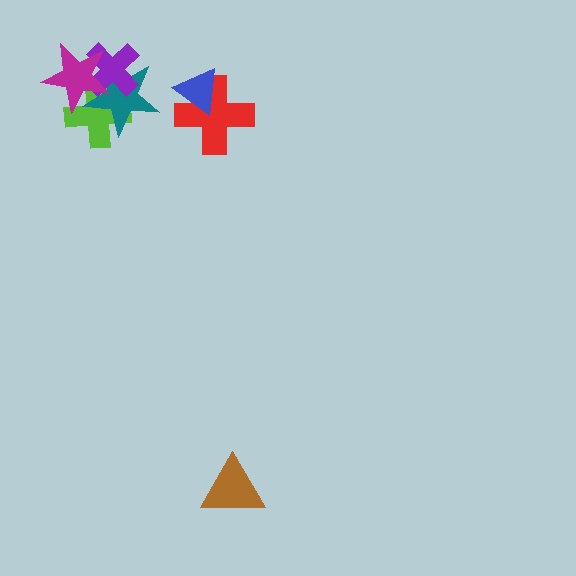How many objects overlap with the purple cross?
3 objects overlap with the purple cross.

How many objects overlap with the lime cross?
3 objects overlap with the lime cross.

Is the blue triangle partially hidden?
No, no other shape covers it.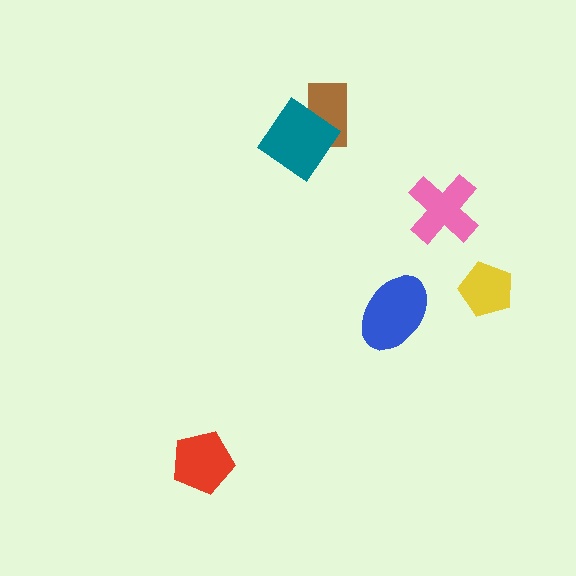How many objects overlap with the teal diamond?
1 object overlaps with the teal diamond.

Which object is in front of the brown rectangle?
The teal diamond is in front of the brown rectangle.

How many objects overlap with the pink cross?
0 objects overlap with the pink cross.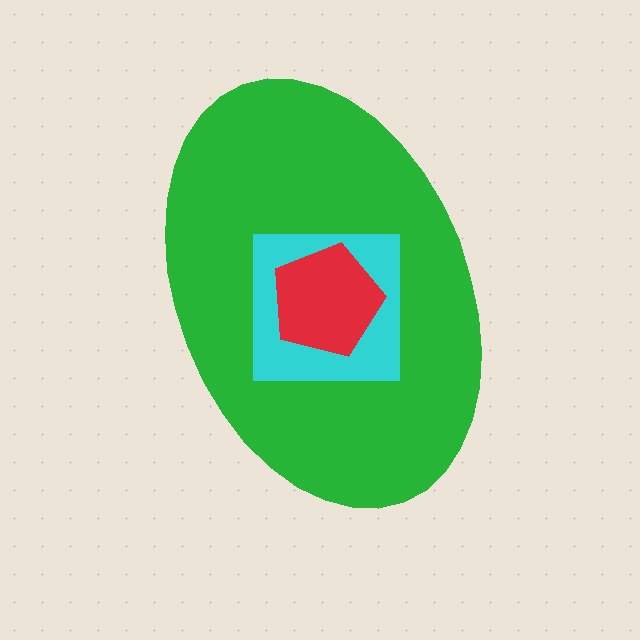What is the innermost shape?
The red pentagon.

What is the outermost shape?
The green ellipse.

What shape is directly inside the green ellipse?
The cyan square.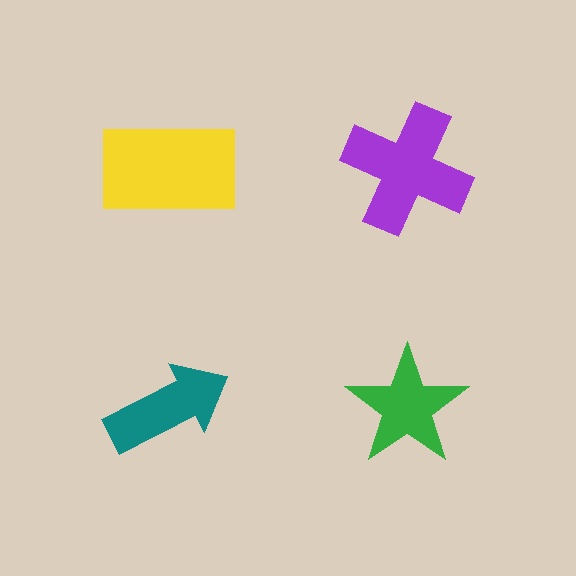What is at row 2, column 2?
A green star.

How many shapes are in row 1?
2 shapes.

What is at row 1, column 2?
A purple cross.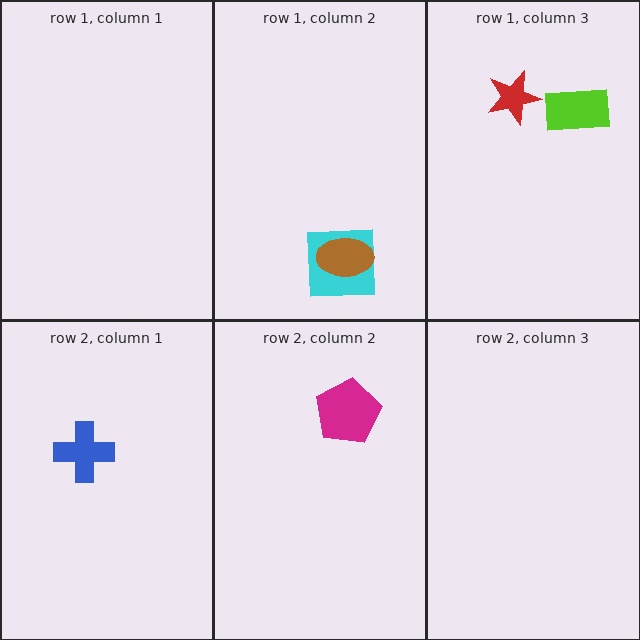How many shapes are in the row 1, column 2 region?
2.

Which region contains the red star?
The row 1, column 3 region.